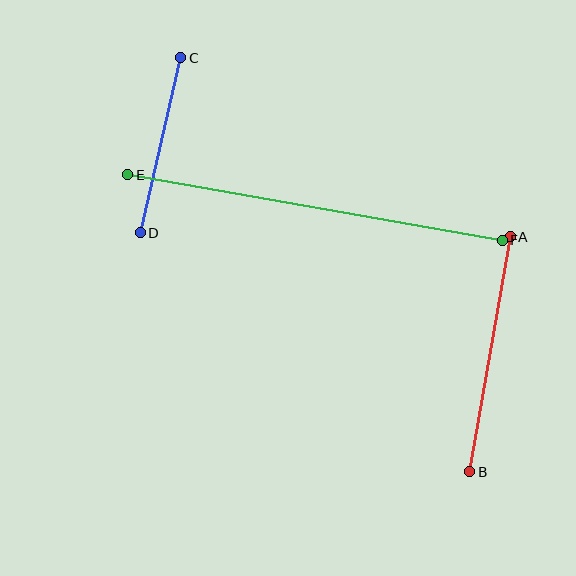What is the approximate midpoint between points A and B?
The midpoint is at approximately (490, 354) pixels.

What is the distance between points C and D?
The distance is approximately 180 pixels.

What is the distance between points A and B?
The distance is approximately 238 pixels.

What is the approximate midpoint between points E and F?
The midpoint is at approximately (315, 208) pixels.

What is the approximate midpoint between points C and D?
The midpoint is at approximately (160, 145) pixels.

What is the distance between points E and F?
The distance is approximately 380 pixels.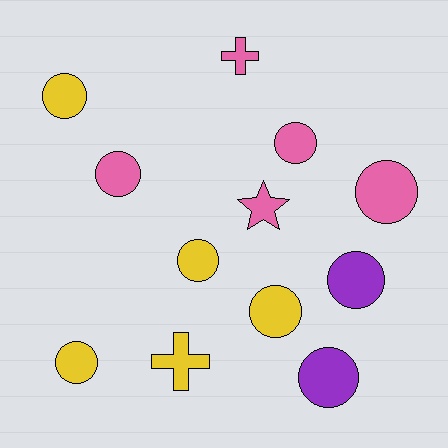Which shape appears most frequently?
Circle, with 9 objects.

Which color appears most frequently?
Pink, with 5 objects.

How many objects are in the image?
There are 12 objects.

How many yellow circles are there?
There are 4 yellow circles.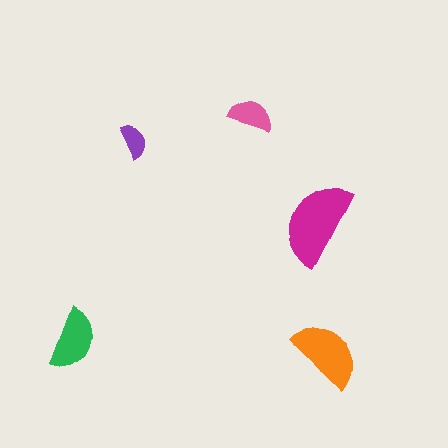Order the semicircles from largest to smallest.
the magenta one, the orange one, the green one, the pink one, the purple one.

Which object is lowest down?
The orange semicircle is bottommost.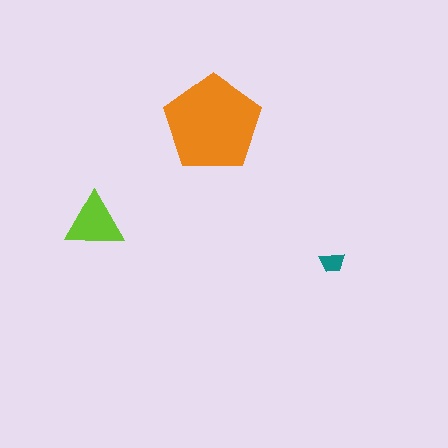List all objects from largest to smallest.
The orange pentagon, the lime triangle, the teal trapezoid.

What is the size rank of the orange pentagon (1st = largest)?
1st.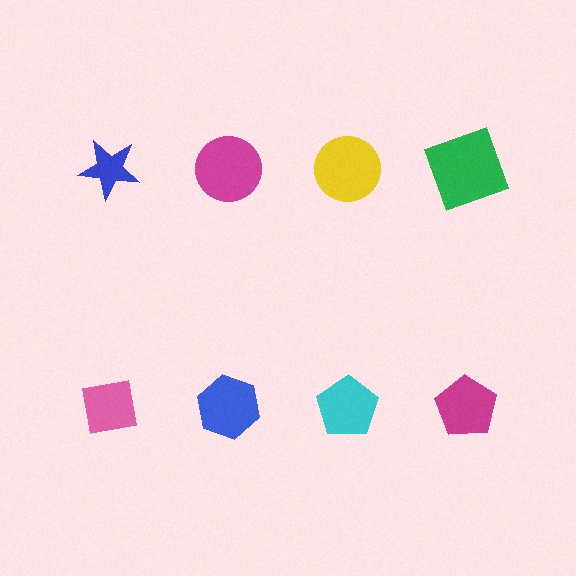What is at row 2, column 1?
A pink square.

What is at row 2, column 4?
A magenta pentagon.